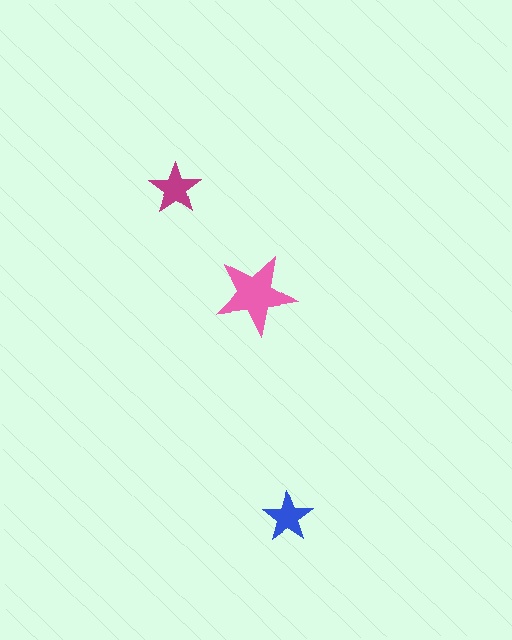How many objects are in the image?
There are 3 objects in the image.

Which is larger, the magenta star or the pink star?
The pink one.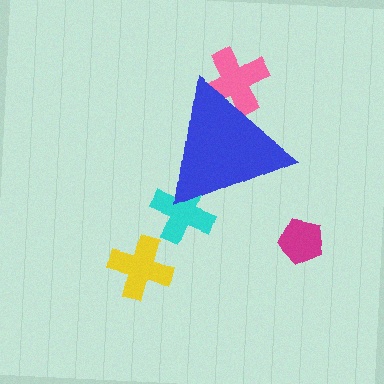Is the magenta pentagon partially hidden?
No, the magenta pentagon is fully visible.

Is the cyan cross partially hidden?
Yes, the cyan cross is partially hidden behind the blue triangle.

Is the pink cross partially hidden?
Yes, the pink cross is partially hidden behind the blue triangle.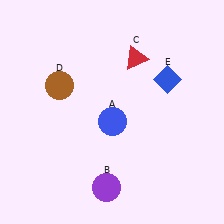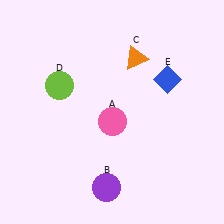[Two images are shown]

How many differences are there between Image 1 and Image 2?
There are 3 differences between the two images.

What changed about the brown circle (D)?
In Image 1, D is brown. In Image 2, it changed to lime.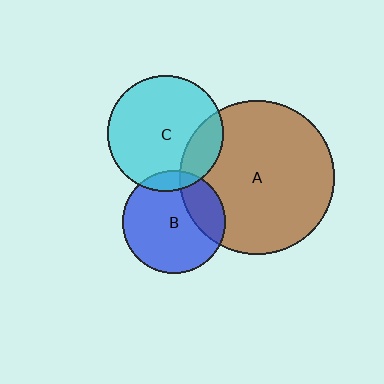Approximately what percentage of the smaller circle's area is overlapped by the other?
Approximately 25%.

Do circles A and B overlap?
Yes.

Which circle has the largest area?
Circle A (brown).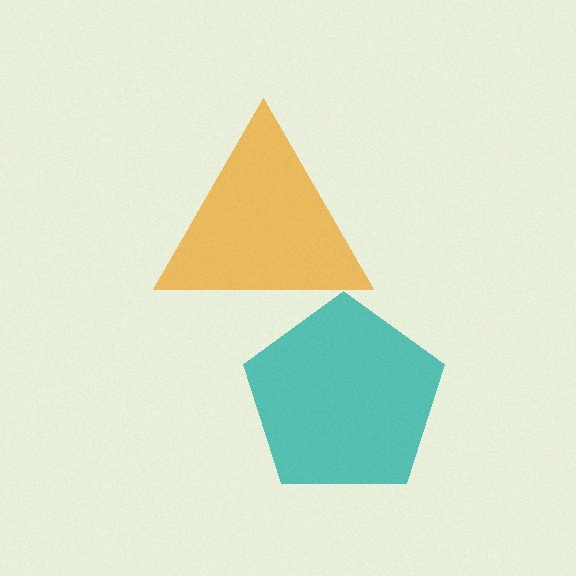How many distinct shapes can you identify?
There are 2 distinct shapes: an orange triangle, a teal pentagon.